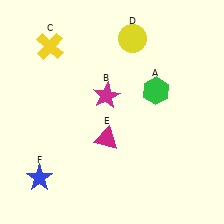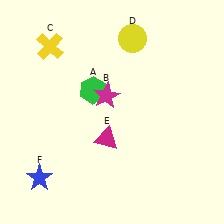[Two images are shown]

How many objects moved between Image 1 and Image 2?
1 object moved between the two images.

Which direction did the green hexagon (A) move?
The green hexagon (A) moved left.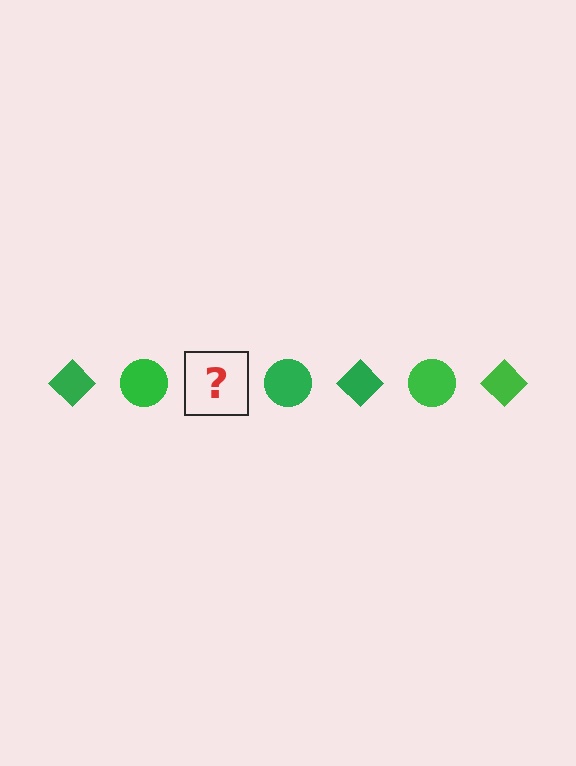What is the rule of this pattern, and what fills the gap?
The rule is that the pattern cycles through diamond, circle shapes in green. The gap should be filled with a green diamond.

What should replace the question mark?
The question mark should be replaced with a green diamond.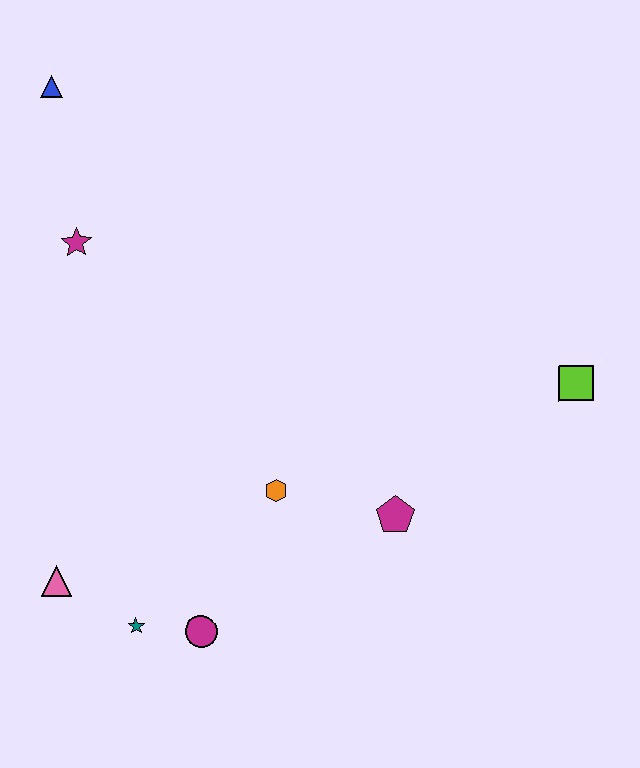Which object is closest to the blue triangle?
The magenta star is closest to the blue triangle.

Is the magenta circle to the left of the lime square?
Yes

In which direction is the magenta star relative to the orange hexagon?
The magenta star is above the orange hexagon.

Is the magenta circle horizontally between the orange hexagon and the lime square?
No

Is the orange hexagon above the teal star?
Yes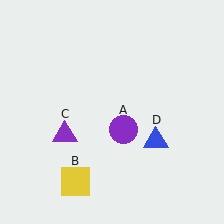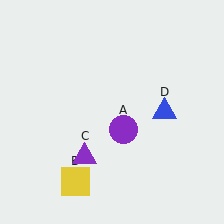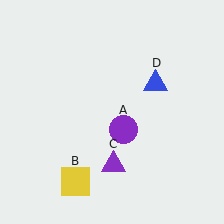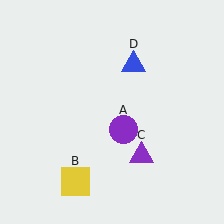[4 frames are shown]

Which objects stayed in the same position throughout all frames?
Purple circle (object A) and yellow square (object B) remained stationary.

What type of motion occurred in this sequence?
The purple triangle (object C), blue triangle (object D) rotated counterclockwise around the center of the scene.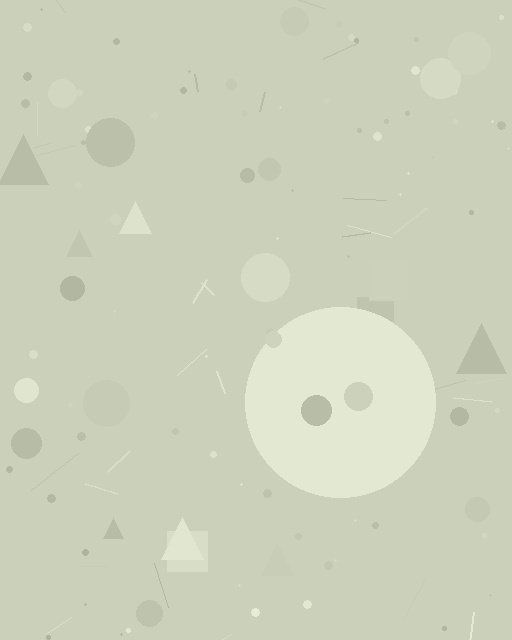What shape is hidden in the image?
A circle is hidden in the image.